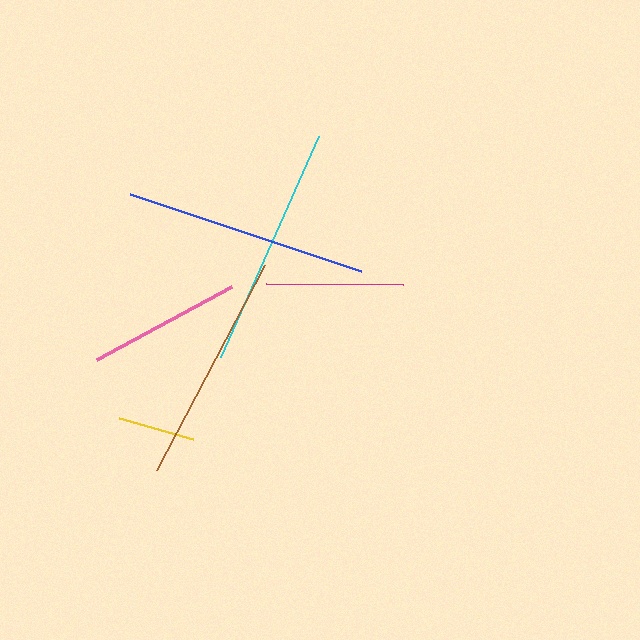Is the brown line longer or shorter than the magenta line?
The brown line is longer than the magenta line.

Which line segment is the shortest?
The yellow line is the shortest at approximately 77 pixels.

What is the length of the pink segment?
The pink segment is approximately 154 pixels long.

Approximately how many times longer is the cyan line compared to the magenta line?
The cyan line is approximately 1.8 times the length of the magenta line.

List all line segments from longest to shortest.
From longest to shortest: blue, cyan, brown, pink, magenta, yellow.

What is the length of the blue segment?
The blue segment is approximately 243 pixels long.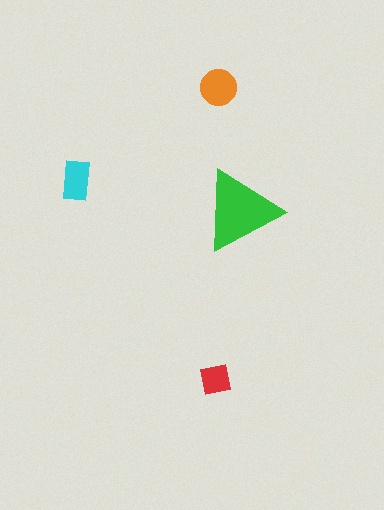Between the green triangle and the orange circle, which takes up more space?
The green triangle.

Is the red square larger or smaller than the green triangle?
Smaller.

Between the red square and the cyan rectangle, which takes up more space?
The cyan rectangle.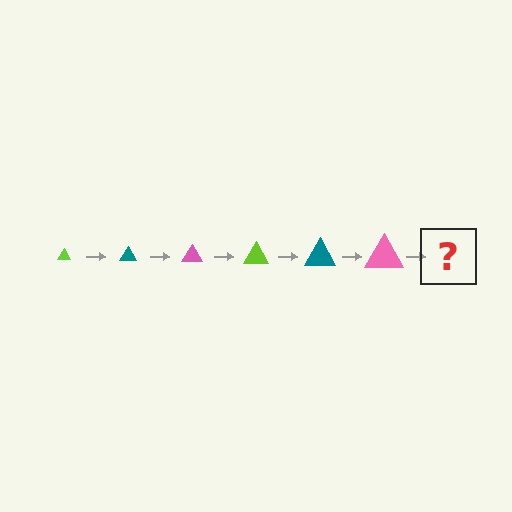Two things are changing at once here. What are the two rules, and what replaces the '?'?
The two rules are that the triangle grows larger each step and the color cycles through lime, teal, and pink. The '?' should be a lime triangle, larger than the previous one.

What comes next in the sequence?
The next element should be a lime triangle, larger than the previous one.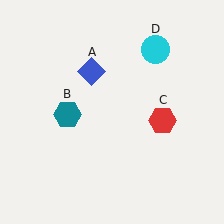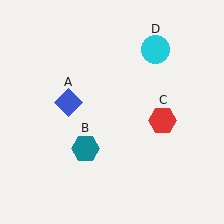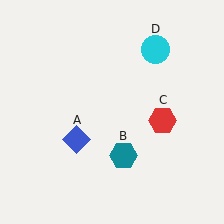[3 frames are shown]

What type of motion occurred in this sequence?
The blue diamond (object A), teal hexagon (object B) rotated counterclockwise around the center of the scene.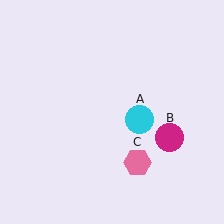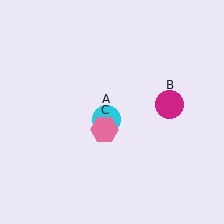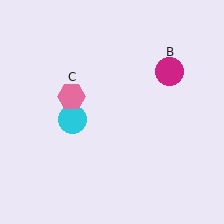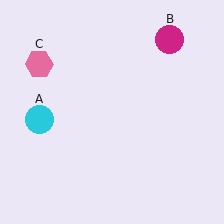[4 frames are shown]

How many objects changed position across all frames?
3 objects changed position: cyan circle (object A), magenta circle (object B), pink hexagon (object C).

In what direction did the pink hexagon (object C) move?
The pink hexagon (object C) moved up and to the left.